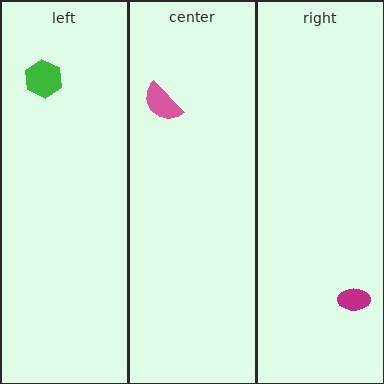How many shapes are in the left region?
1.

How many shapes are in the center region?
1.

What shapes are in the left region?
The green hexagon.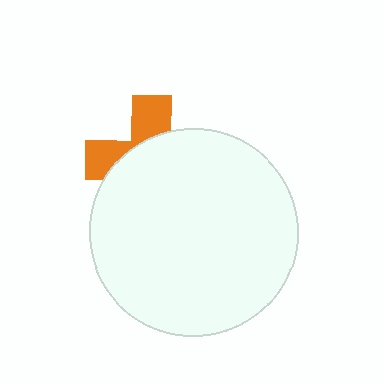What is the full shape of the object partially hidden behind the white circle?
The partially hidden object is an orange cross.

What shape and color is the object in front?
The object in front is a white circle.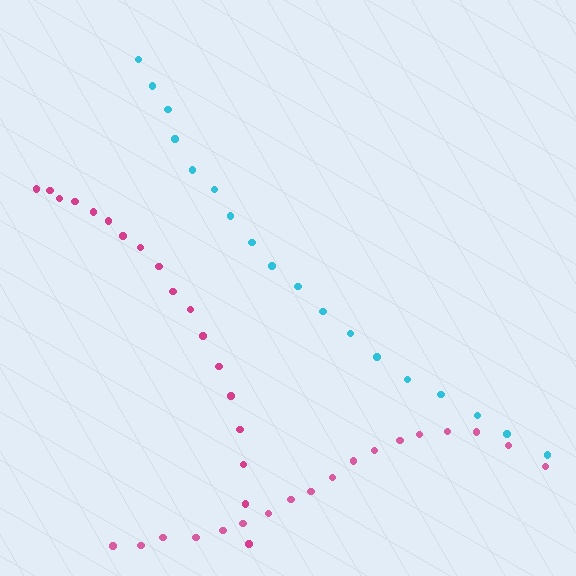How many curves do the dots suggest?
There are 3 distinct paths.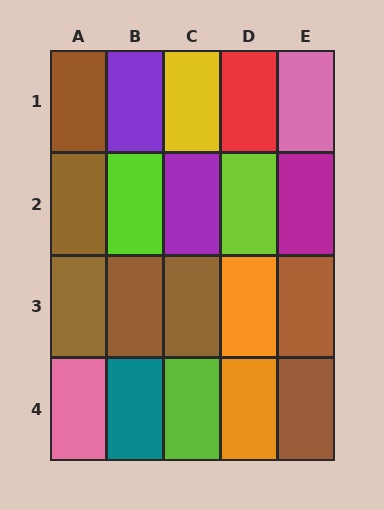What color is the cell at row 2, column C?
Purple.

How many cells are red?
1 cell is red.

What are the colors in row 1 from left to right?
Brown, purple, yellow, red, pink.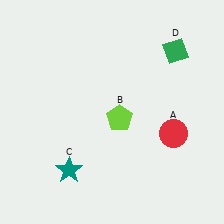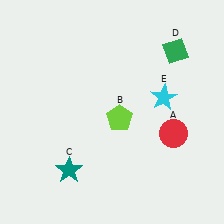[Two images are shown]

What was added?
A cyan star (E) was added in Image 2.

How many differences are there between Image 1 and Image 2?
There is 1 difference between the two images.